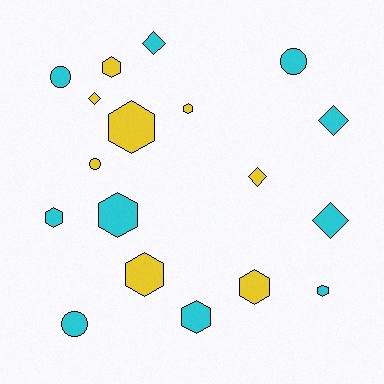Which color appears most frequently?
Cyan, with 10 objects.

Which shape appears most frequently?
Hexagon, with 9 objects.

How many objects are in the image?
There are 18 objects.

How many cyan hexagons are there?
There are 4 cyan hexagons.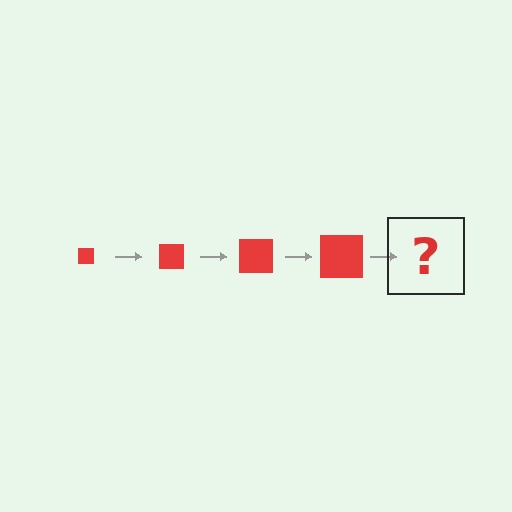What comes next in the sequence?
The next element should be a red square, larger than the previous one.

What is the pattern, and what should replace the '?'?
The pattern is that the square gets progressively larger each step. The '?' should be a red square, larger than the previous one.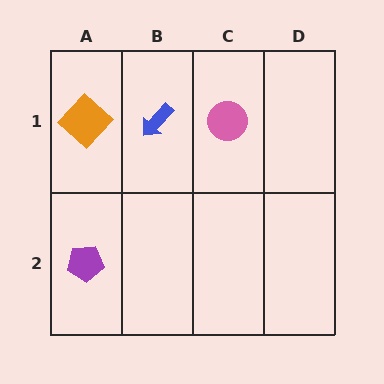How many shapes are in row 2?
1 shape.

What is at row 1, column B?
A blue arrow.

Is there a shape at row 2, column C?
No, that cell is empty.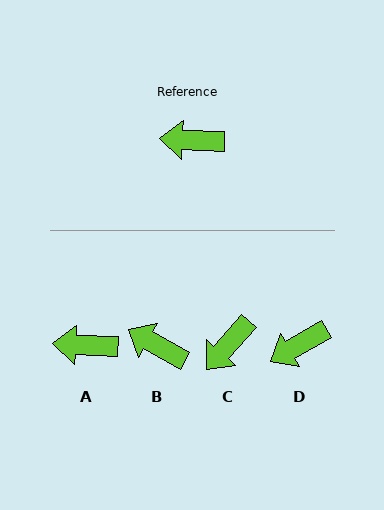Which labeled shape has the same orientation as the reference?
A.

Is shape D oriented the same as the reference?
No, it is off by about 33 degrees.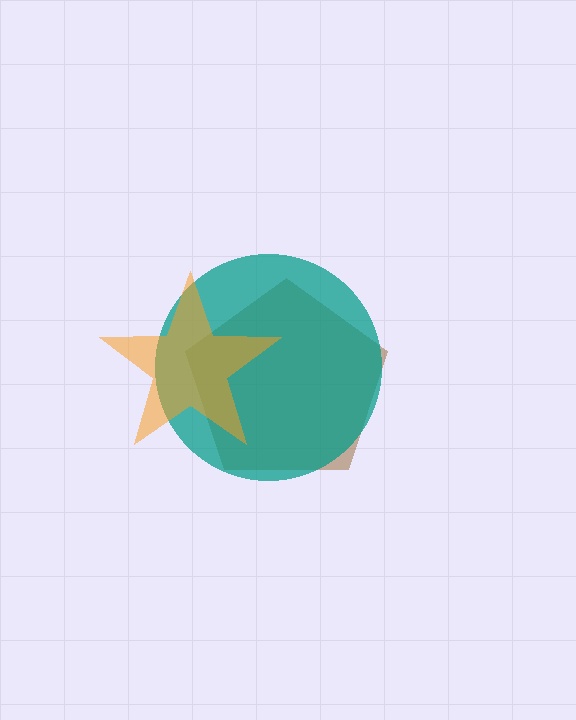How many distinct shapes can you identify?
There are 3 distinct shapes: a brown pentagon, a teal circle, an orange star.